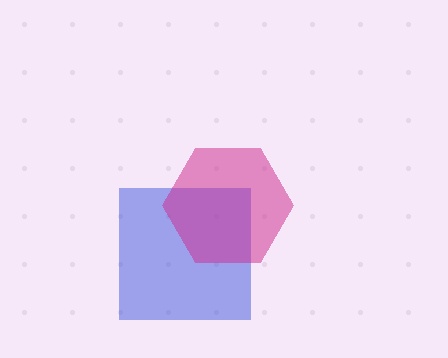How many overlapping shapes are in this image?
There are 2 overlapping shapes in the image.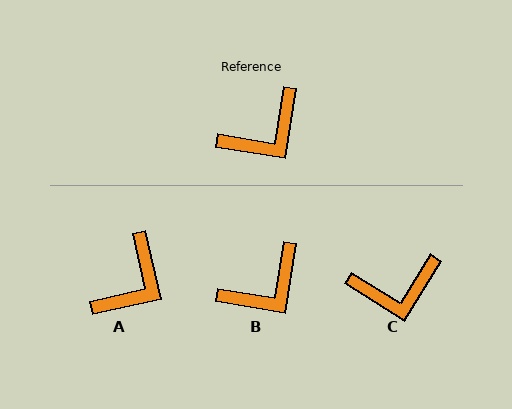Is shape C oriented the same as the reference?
No, it is off by about 22 degrees.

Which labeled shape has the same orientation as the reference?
B.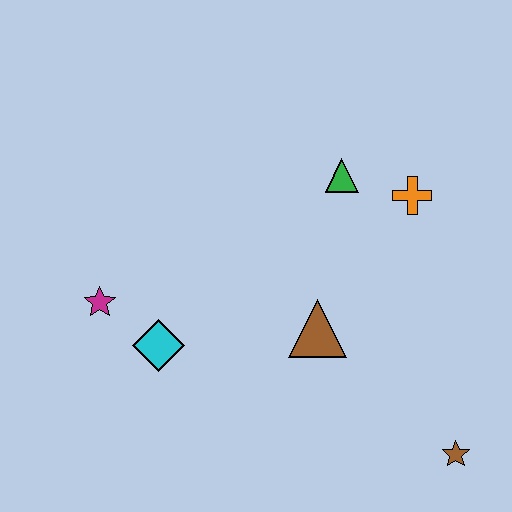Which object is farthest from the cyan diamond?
The brown star is farthest from the cyan diamond.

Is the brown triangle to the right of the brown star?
No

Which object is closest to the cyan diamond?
The magenta star is closest to the cyan diamond.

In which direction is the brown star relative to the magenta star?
The brown star is to the right of the magenta star.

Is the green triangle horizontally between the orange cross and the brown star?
No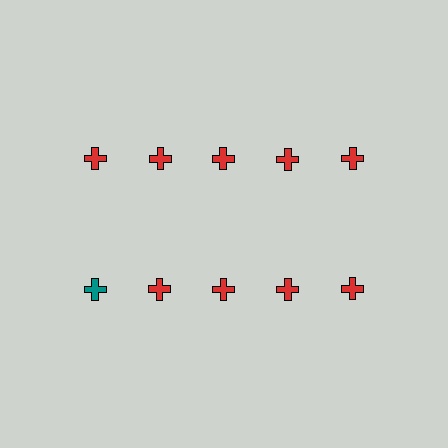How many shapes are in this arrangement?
There are 10 shapes arranged in a grid pattern.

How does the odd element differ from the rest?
It has a different color: teal instead of red.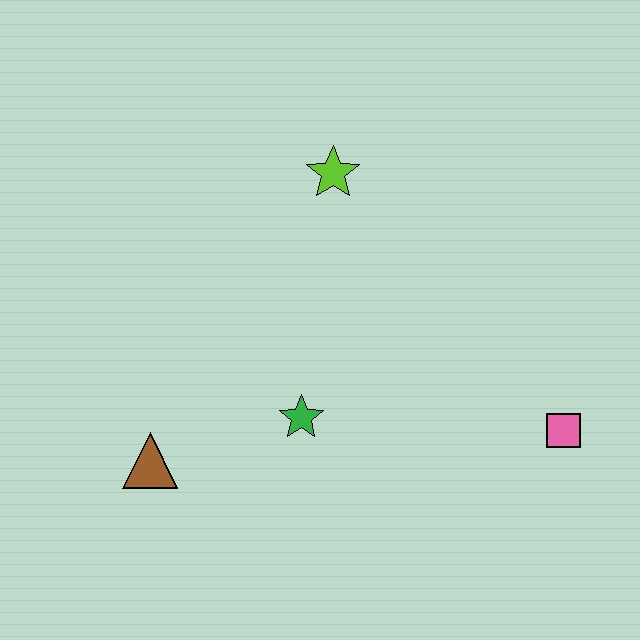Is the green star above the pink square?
Yes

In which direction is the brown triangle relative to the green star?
The brown triangle is to the left of the green star.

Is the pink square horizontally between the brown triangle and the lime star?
No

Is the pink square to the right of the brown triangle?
Yes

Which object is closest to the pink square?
The green star is closest to the pink square.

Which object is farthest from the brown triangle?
The pink square is farthest from the brown triangle.